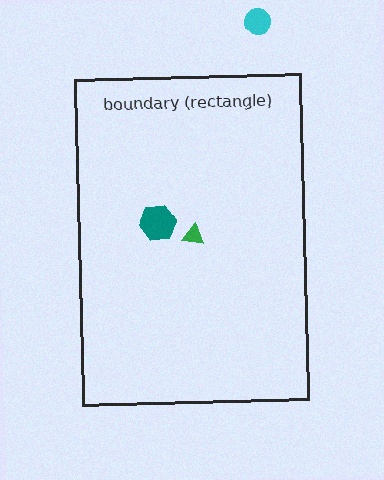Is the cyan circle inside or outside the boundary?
Outside.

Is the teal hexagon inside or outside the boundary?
Inside.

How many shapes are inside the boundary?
2 inside, 1 outside.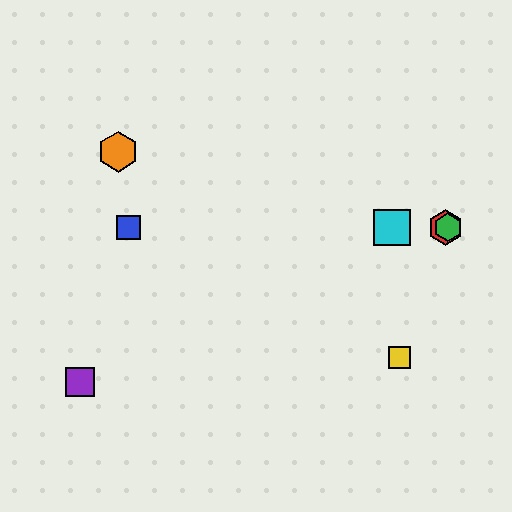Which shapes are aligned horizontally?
The red hexagon, the blue square, the green hexagon, the cyan square are aligned horizontally.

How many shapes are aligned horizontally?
4 shapes (the red hexagon, the blue square, the green hexagon, the cyan square) are aligned horizontally.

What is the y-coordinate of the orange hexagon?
The orange hexagon is at y≈152.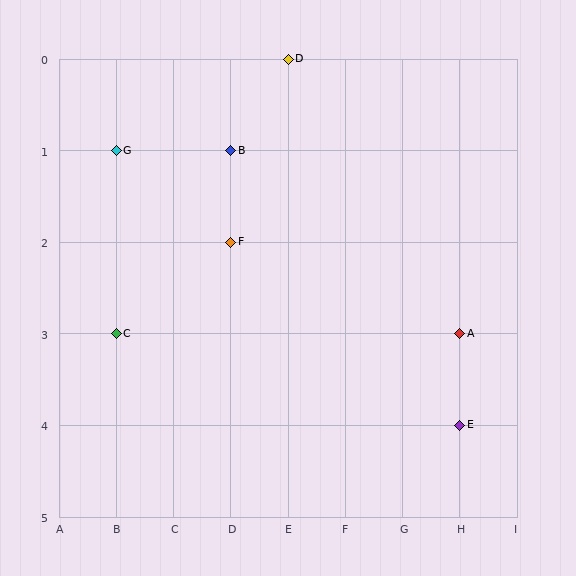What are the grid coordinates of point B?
Point B is at grid coordinates (D, 1).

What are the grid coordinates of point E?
Point E is at grid coordinates (H, 4).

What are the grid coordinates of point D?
Point D is at grid coordinates (E, 0).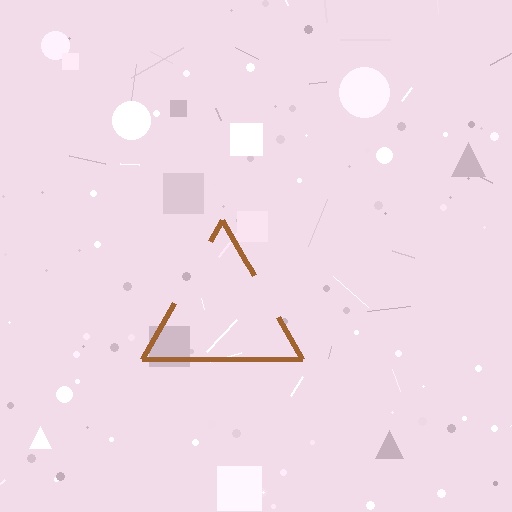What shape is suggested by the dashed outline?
The dashed outline suggests a triangle.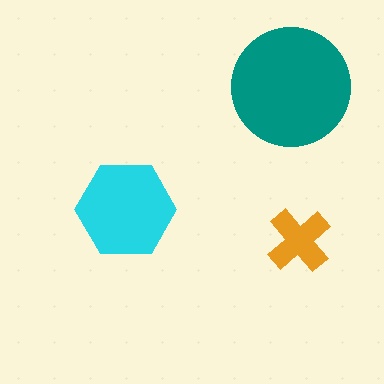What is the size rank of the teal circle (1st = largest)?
1st.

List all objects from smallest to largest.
The orange cross, the cyan hexagon, the teal circle.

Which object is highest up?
The teal circle is topmost.